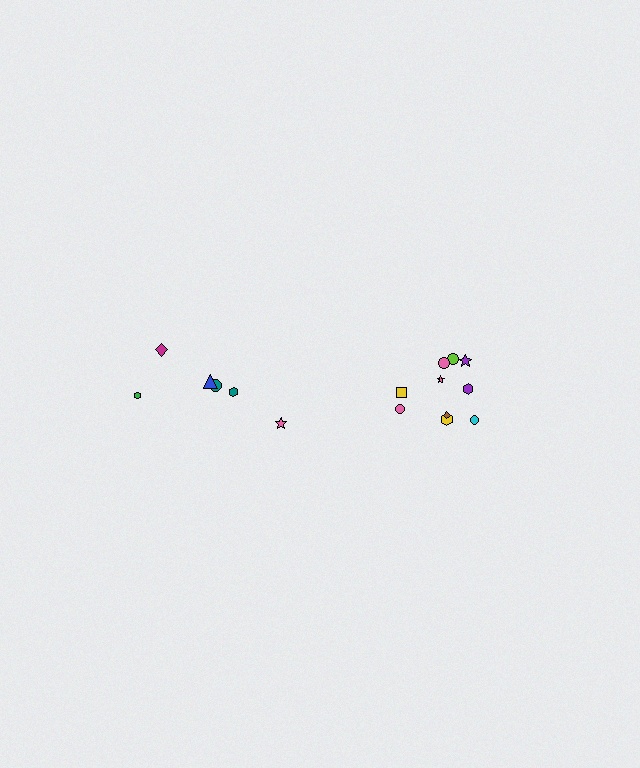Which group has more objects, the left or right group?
The right group.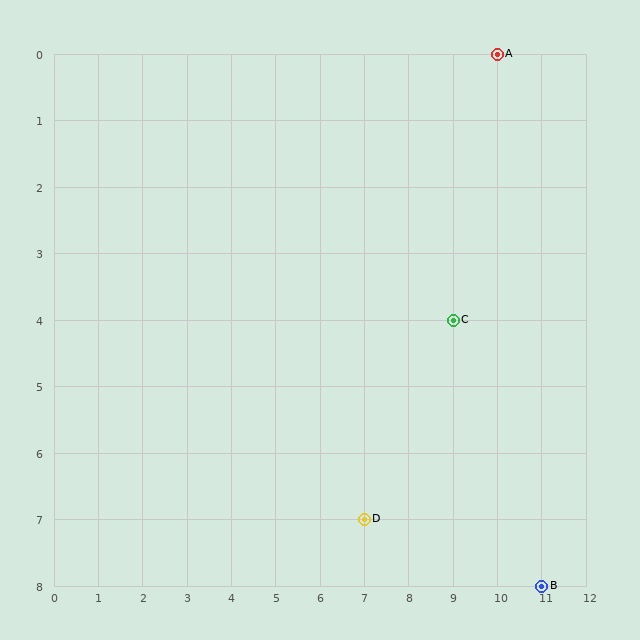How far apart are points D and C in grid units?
Points D and C are 2 columns and 3 rows apart (about 3.6 grid units diagonally).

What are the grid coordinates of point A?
Point A is at grid coordinates (10, 0).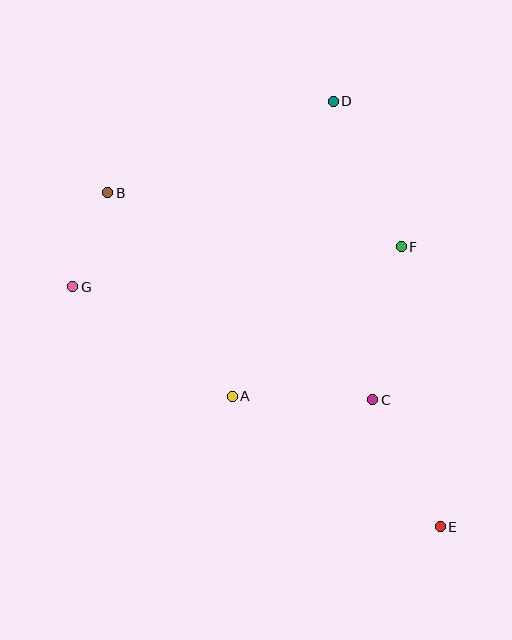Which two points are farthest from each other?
Points B and E are farthest from each other.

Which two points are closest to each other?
Points B and G are closest to each other.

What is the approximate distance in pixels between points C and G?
The distance between C and G is approximately 321 pixels.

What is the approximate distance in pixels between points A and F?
The distance between A and F is approximately 226 pixels.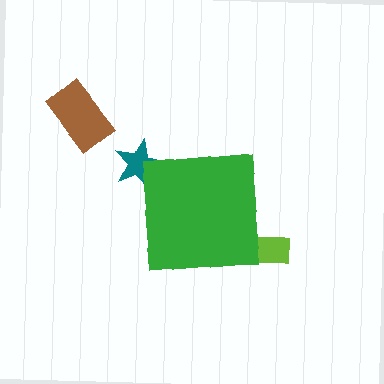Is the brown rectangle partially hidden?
No, the brown rectangle is fully visible.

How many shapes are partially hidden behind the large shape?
2 shapes are partially hidden.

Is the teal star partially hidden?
Yes, the teal star is partially hidden behind the green square.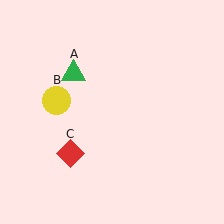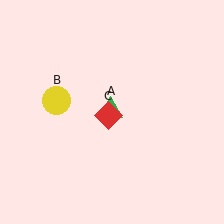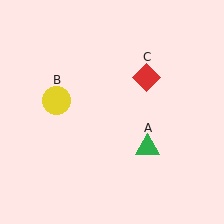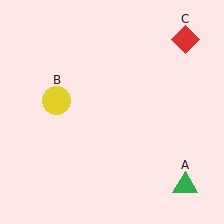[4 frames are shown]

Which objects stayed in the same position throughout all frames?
Yellow circle (object B) remained stationary.